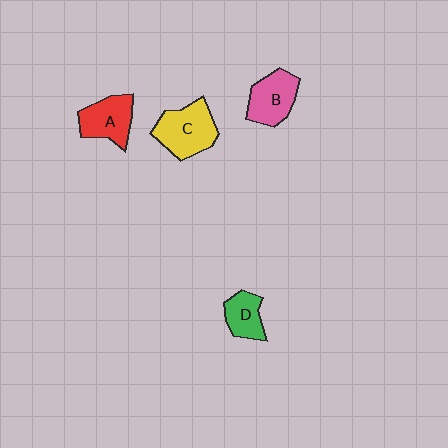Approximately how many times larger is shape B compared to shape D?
Approximately 1.4 times.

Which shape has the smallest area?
Shape D (green).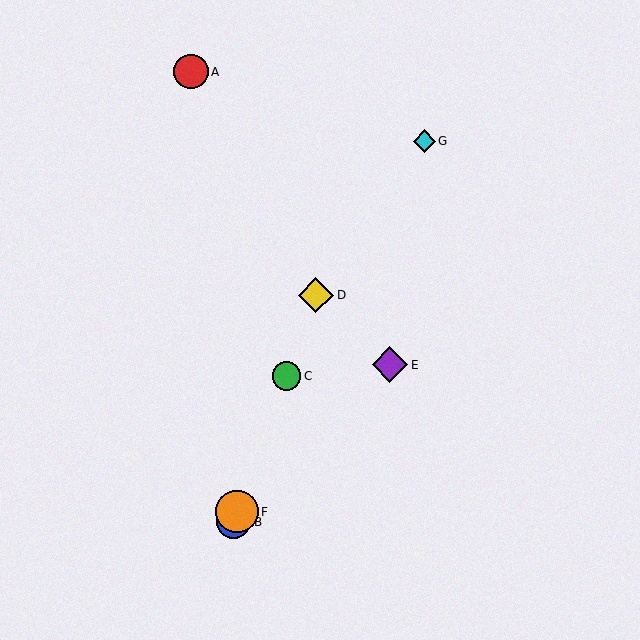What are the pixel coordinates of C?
Object C is at (287, 376).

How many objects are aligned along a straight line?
4 objects (B, C, D, F) are aligned along a straight line.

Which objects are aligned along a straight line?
Objects B, C, D, F are aligned along a straight line.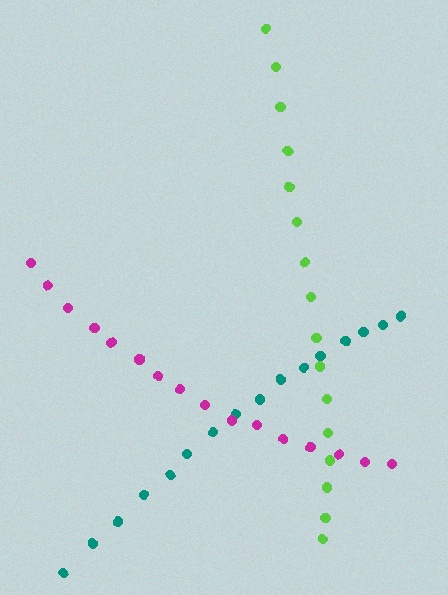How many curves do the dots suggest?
There are 3 distinct paths.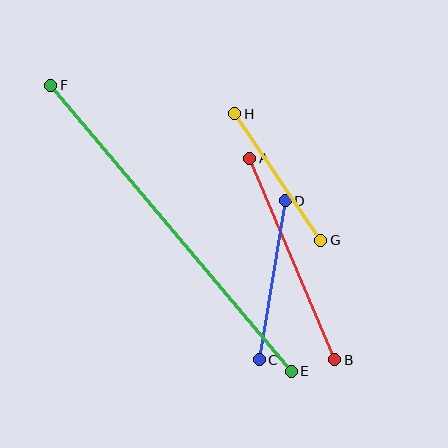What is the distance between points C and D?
The distance is approximately 161 pixels.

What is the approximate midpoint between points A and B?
The midpoint is at approximately (292, 259) pixels.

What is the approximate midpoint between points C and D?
The midpoint is at approximately (272, 280) pixels.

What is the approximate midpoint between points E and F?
The midpoint is at approximately (171, 228) pixels.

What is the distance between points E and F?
The distance is approximately 373 pixels.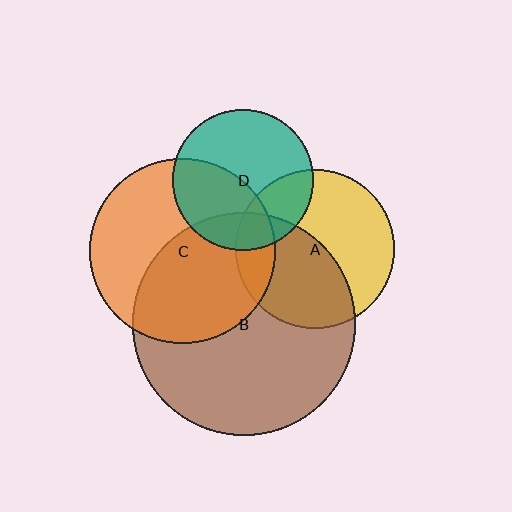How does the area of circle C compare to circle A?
Approximately 1.4 times.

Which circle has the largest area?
Circle B (brown).